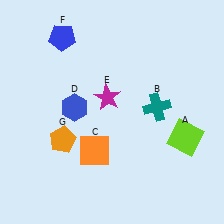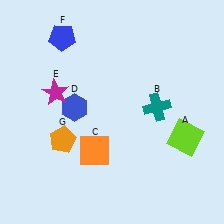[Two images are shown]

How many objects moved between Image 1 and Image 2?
1 object moved between the two images.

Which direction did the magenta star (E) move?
The magenta star (E) moved left.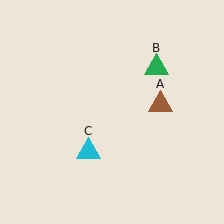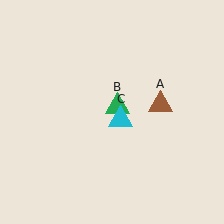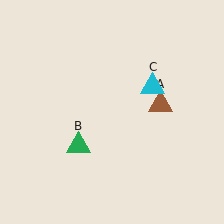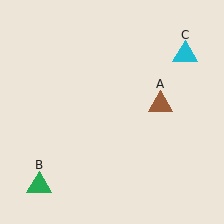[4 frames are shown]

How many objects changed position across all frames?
2 objects changed position: green triangle (object B), cyan triangle (object C).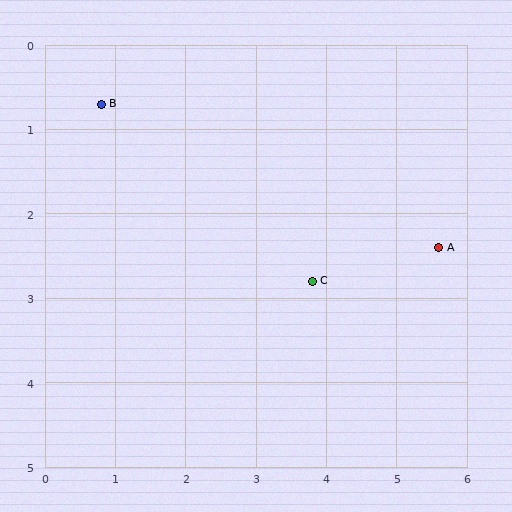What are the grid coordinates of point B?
Point B is at approximately (0.8, 0.7).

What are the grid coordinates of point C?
Point C is at approximately (3.8, 2.8).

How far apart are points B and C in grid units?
Points B and C are about 3.7 grid units apart.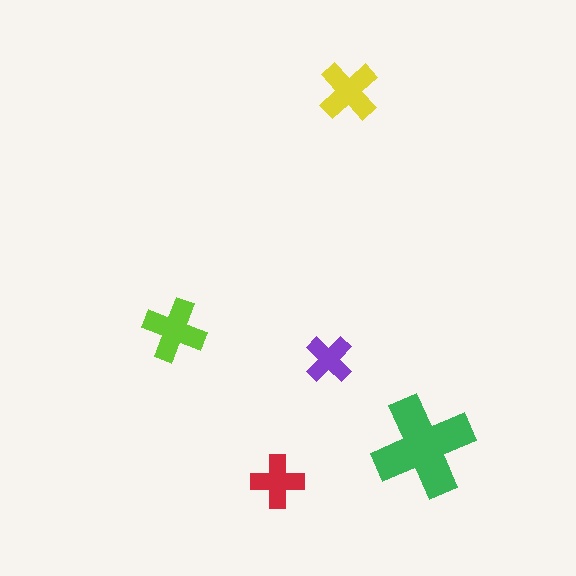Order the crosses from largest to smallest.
the green one, the lime one, the yellow one, the red one, the purple one.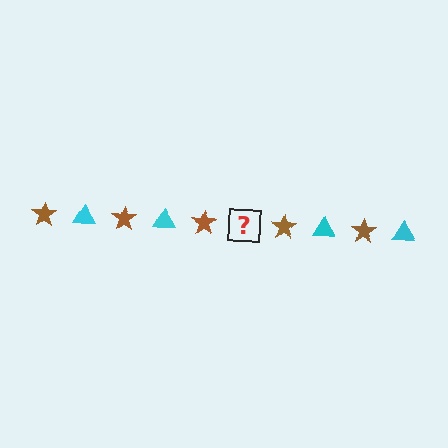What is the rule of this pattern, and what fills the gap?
The rule is that the pattern alternates between brown star and cyan triangle. The gap should be filled with a cyan triangle.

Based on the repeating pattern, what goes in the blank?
The blank should be a cyan triangle.